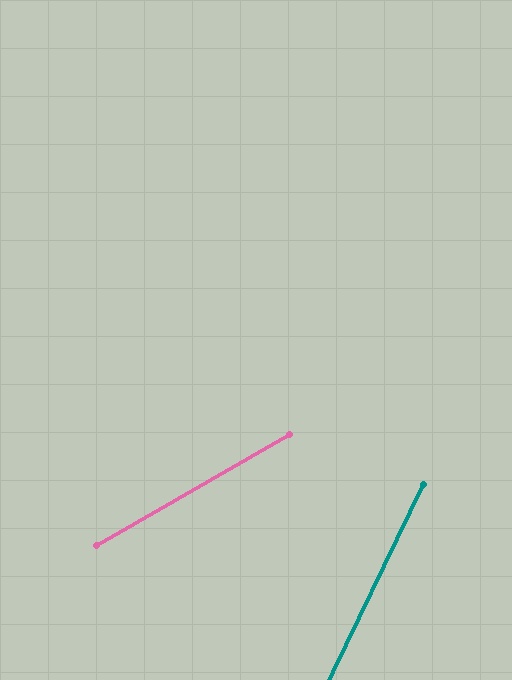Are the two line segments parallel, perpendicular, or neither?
Neither parallel nor perpendicular — they differ by about 34°.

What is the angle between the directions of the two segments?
Approximately 34 degrees.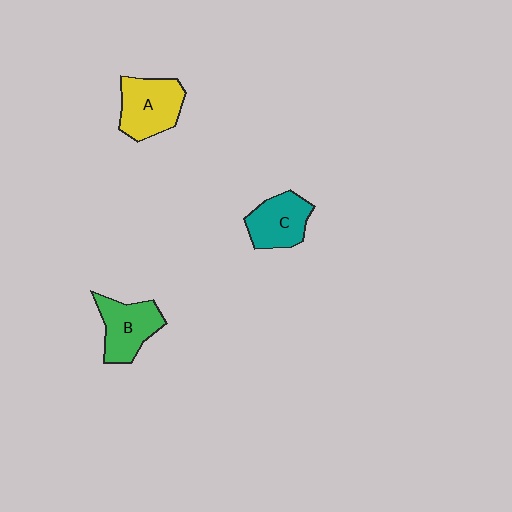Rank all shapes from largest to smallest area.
From largest to smallest: A (yellow), B (green), C (teal).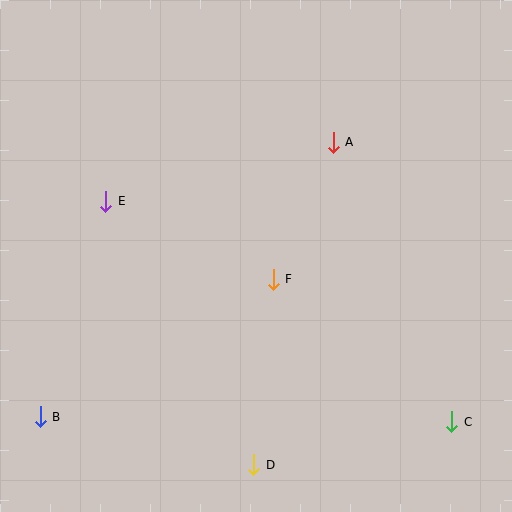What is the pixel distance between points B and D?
The distance between B and D is 219 pixels.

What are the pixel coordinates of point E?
Point E is at (106, 201).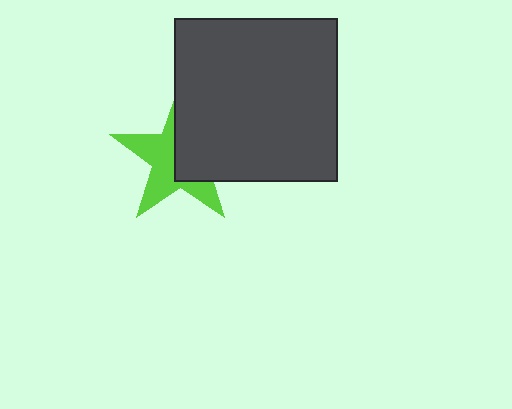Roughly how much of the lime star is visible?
About half of it is visible (roughly 52%).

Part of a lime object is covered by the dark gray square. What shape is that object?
It is a star.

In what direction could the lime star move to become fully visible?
The lime star could move left. That would shift it out from behind the dark gray square entirely.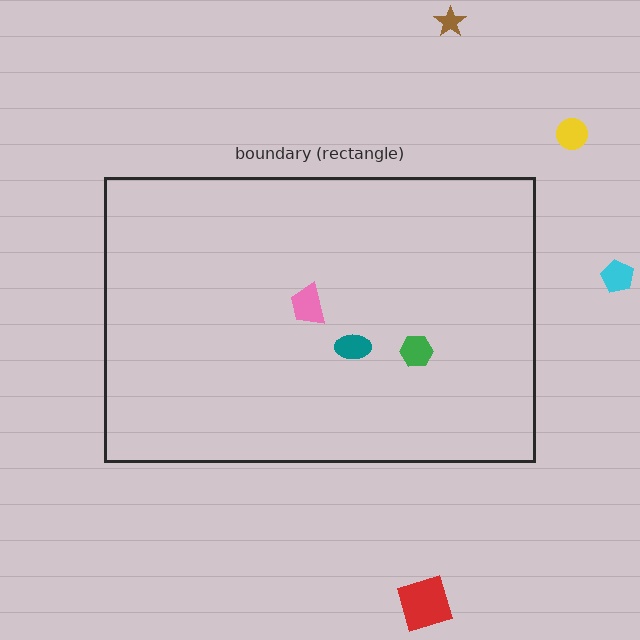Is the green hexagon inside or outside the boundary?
Inside.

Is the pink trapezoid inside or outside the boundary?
Inside.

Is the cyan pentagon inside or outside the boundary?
Outside.